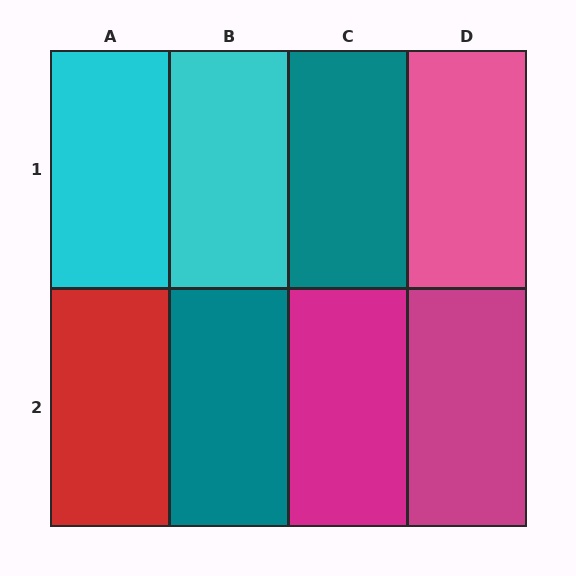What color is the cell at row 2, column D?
Magenta.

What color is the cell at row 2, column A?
Red.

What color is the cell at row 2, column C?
Magenta.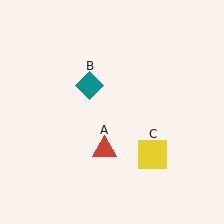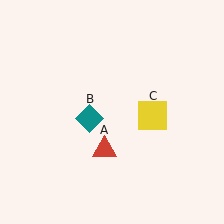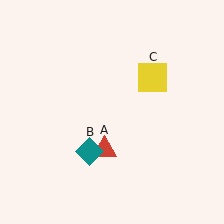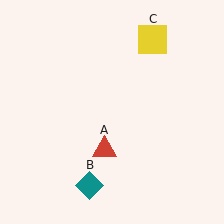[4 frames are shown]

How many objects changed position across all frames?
2 objects changed position: teal diamond (object B), yellow square (object C).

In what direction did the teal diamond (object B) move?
The teal diamond (object B) moved down.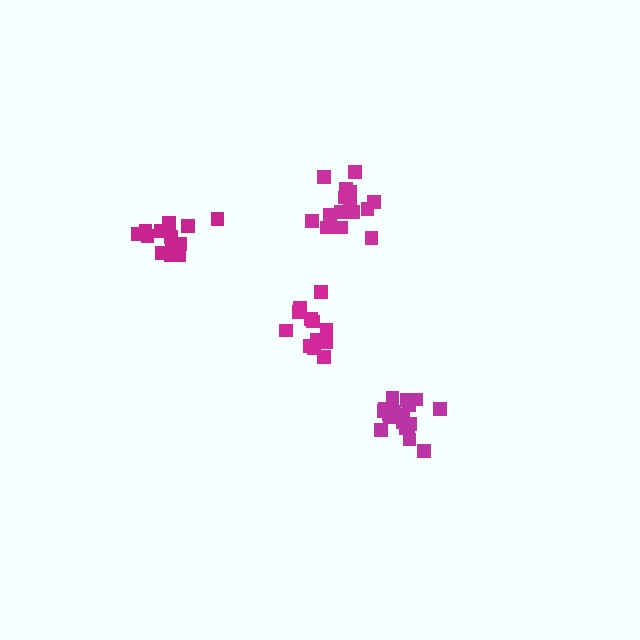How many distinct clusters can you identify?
There are 4 distinct clusters.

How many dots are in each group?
Group 1: 15 dots, Group 2: 19 dots, Group 3: 13 dots, Group 4: 13 dots (60 total).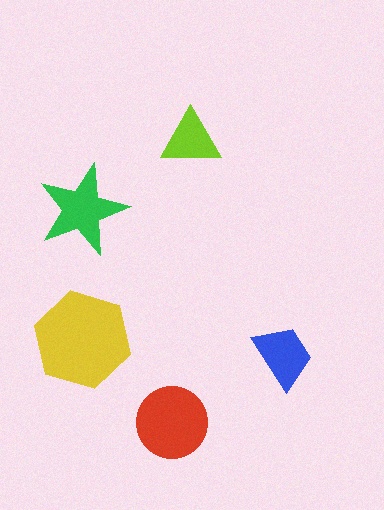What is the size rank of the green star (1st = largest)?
3rd.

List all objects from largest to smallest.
The yellow hexagon, the red circle, the green star, the blue trapezoid, the lime triangle.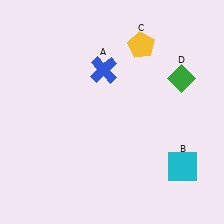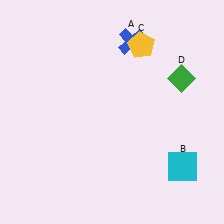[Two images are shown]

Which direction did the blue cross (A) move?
The blue cross (A) moved up.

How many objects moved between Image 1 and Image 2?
1 object moved between the two images.